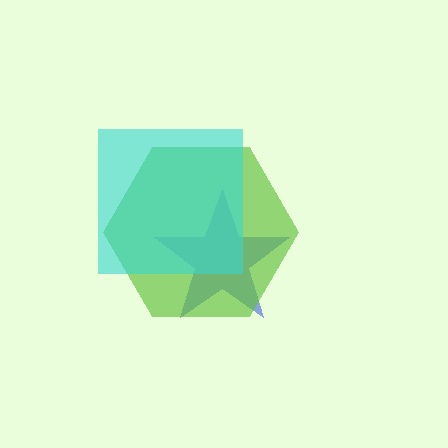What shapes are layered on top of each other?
The layered shapes are: a blue star, a lime hexagon, a cyan square.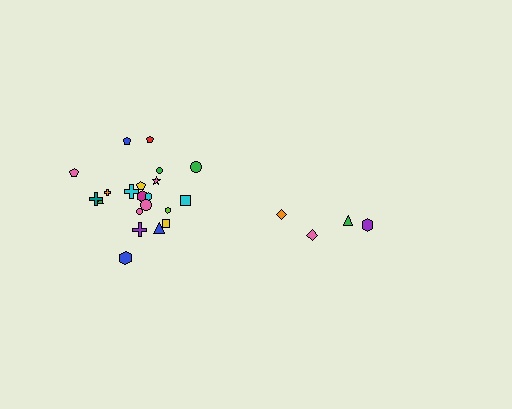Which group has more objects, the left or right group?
The left group.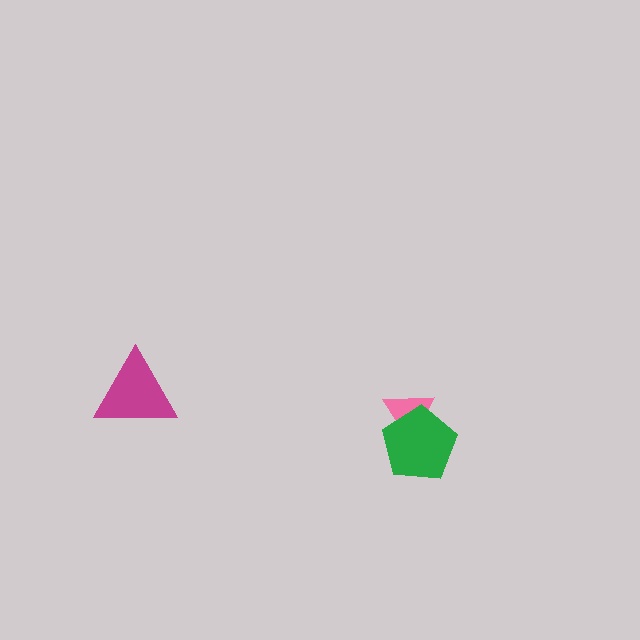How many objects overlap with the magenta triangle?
0 objects overlap with the magenta triangle.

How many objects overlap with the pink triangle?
1 object overlaps with the pink triangle.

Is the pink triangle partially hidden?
Yes, it is partially covered by another shape.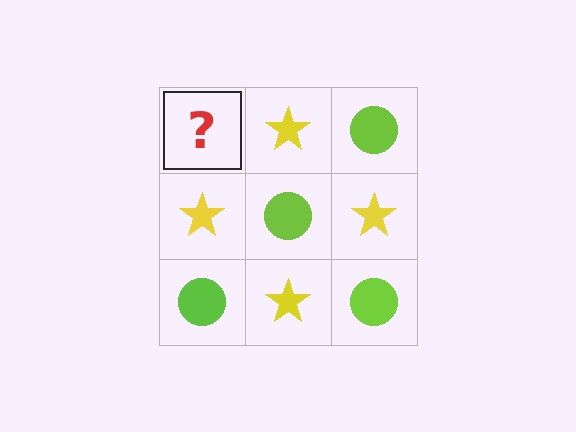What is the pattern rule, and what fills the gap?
The rule is that it alternates lime circle and yellow star in a checkerboard pattern. The gap should be filled with a lime circle.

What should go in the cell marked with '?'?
The missing cell should contain a lime circle.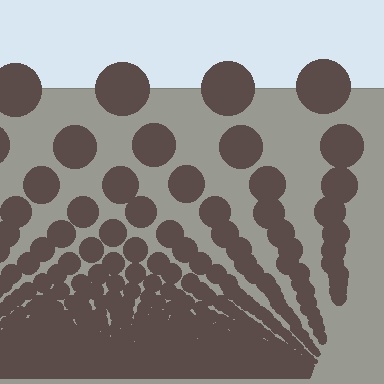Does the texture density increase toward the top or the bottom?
Density increases toward the bottom.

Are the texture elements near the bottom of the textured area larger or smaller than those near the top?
Smaller. The gradient is inverted — elements near the bottom are smaller and denser.